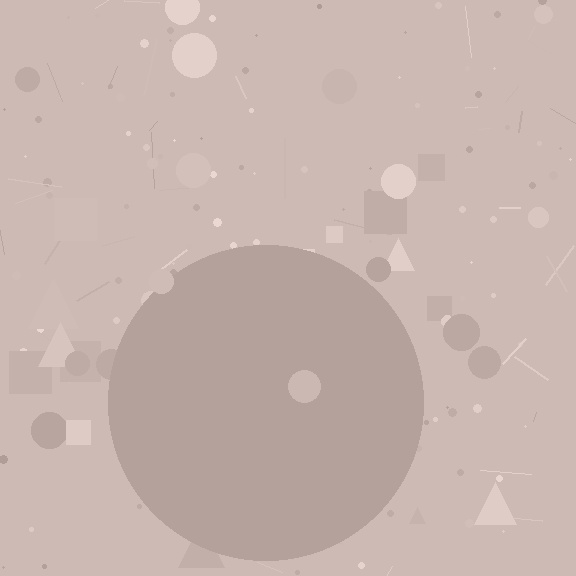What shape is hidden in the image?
A circle is hidden in the image.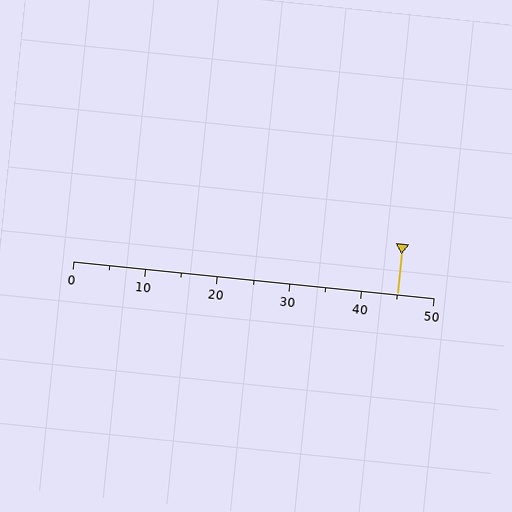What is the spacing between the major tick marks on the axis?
The major ticks are spaced 10 apart.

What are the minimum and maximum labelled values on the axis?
The axis runs from 0 to 50.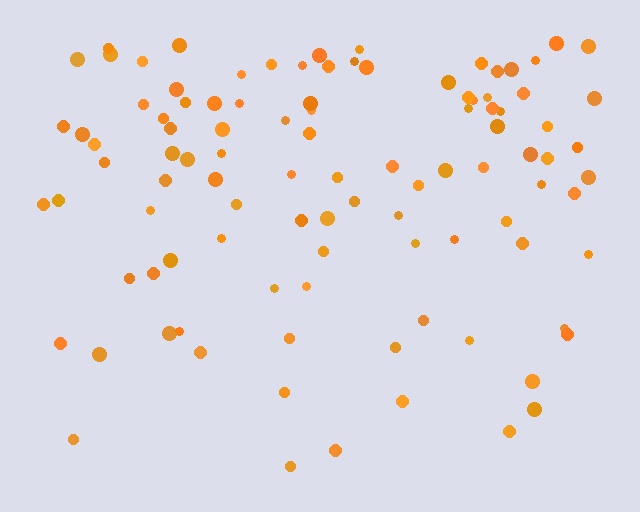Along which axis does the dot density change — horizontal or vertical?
Vertical.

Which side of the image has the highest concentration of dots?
The top.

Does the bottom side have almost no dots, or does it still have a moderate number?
Still a moderate number, just noticeably fewer than the top.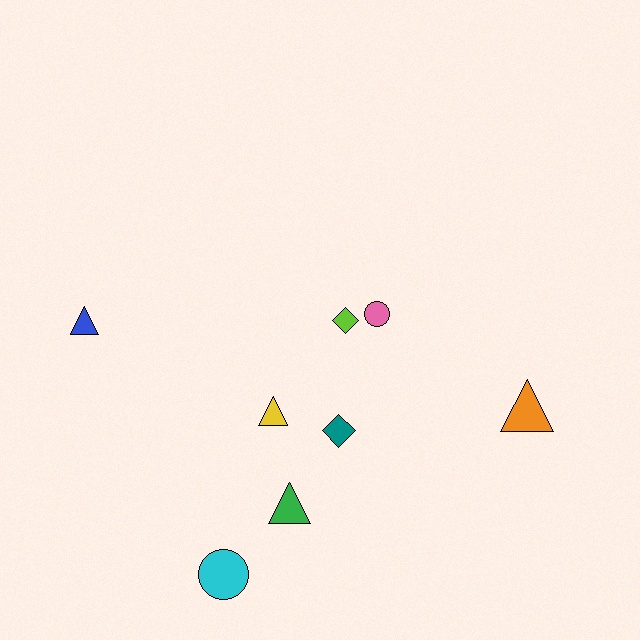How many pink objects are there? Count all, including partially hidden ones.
There is 1 pink object.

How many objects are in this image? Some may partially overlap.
There are 8 objects.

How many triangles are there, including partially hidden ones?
There are 4 triangles.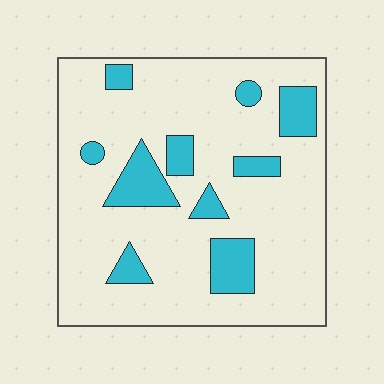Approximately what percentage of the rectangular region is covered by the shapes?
Approximately 20%.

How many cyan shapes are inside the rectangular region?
10.